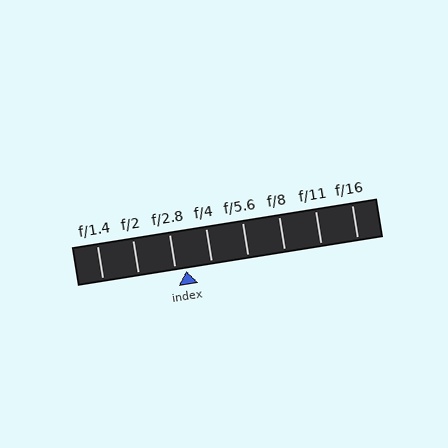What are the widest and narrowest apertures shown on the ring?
The widest aperture shown is f/1.4 and the narrowest is f/16.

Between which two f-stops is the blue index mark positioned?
The index mark is between f/2.8 and f/4.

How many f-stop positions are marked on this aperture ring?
There are 8 f-stop positions marked.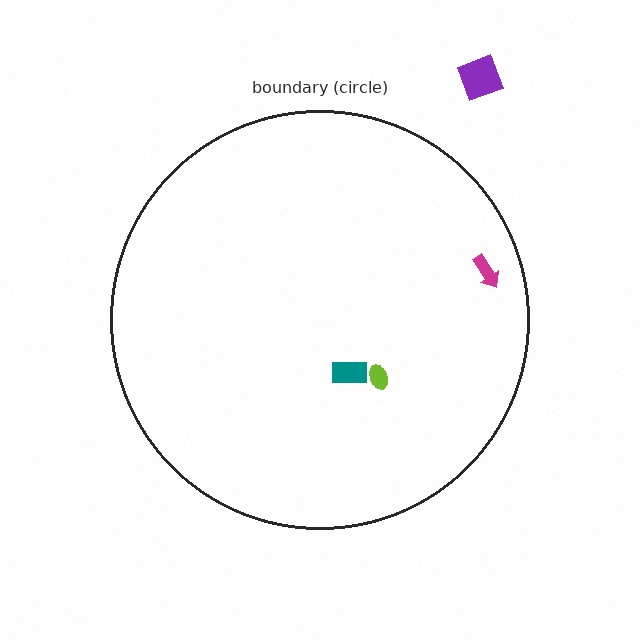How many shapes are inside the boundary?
3 inside, 1 outside.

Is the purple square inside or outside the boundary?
Outside.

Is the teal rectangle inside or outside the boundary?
Inside.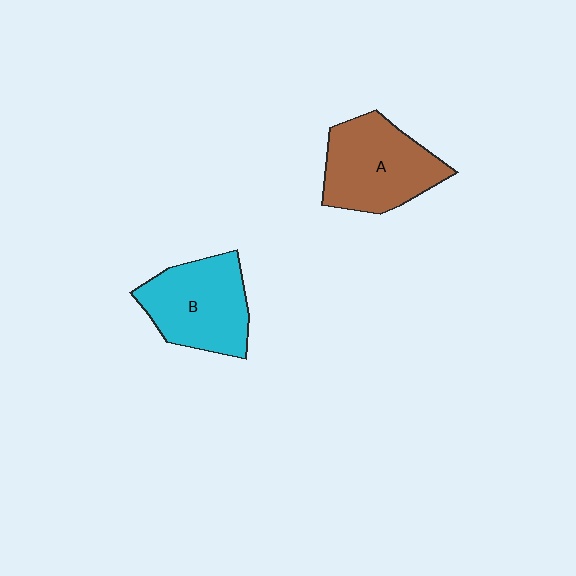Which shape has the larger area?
Shape A (brown).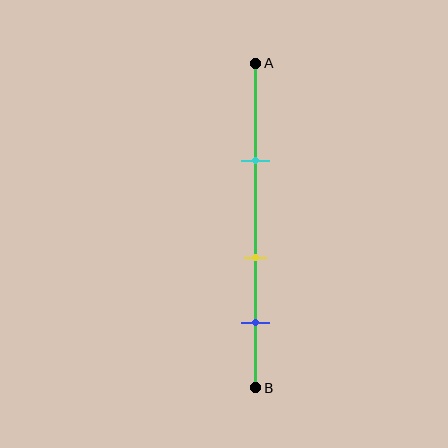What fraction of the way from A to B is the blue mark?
The blue mark is approximately 80% (0.8) of the way from A to B.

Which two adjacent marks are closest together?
The yellow and blue marks are the closest adjacent pair.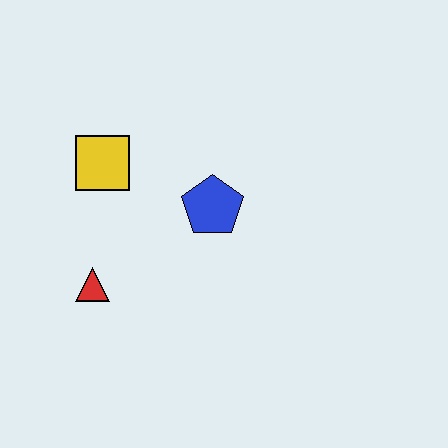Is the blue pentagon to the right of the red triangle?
Yes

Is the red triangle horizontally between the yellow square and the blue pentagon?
No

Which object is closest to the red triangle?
The yellow square is closest to the red triangle.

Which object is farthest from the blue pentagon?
The red triangle is farthest from the blue pentagon.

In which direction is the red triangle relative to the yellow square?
The red triangle is below the yellow square.